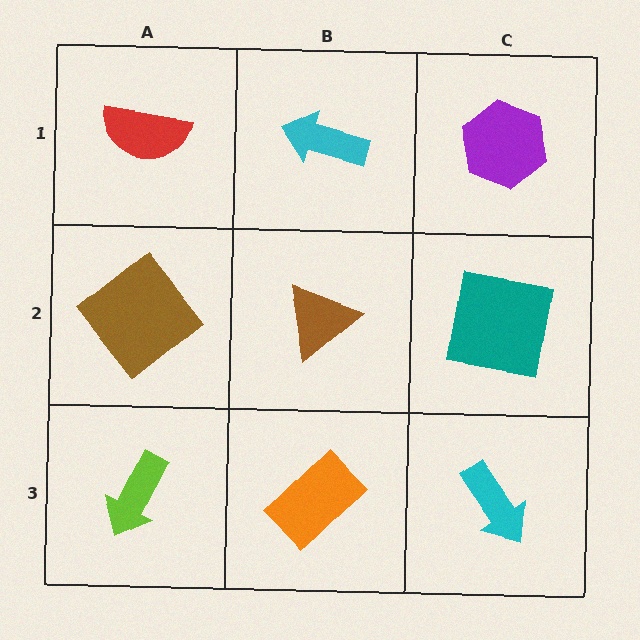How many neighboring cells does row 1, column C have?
2.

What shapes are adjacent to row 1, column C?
A teal square (row 2, column C), a cyan arrow (row 1, column B).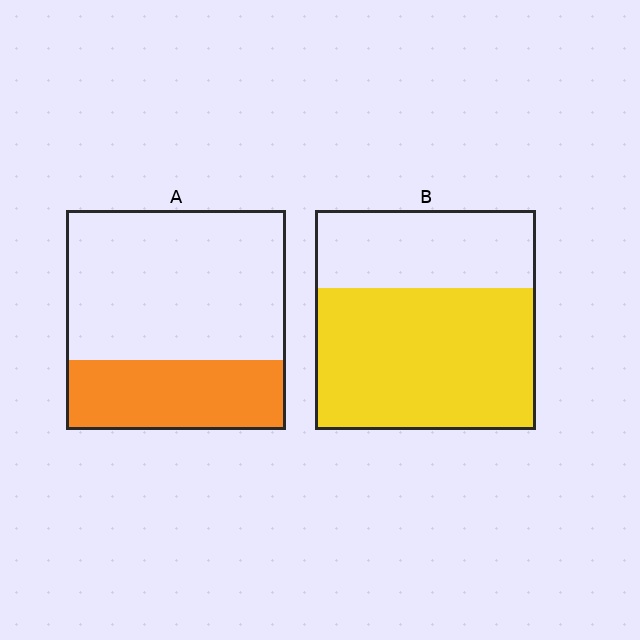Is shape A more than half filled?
No.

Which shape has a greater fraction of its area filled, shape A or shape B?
Shape B.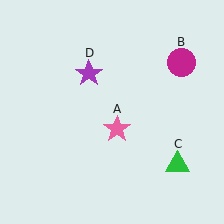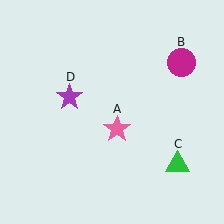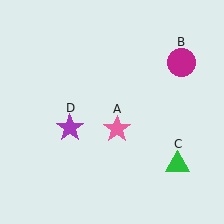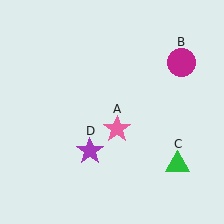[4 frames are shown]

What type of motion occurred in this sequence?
The purple star (object D) rotated counterclockwise around the center of the scene.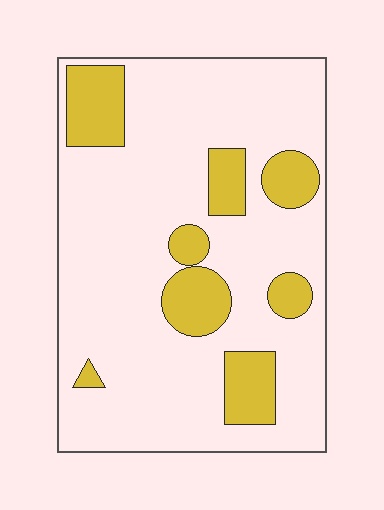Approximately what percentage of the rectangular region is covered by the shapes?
Approximately 20%.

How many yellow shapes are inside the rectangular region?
8.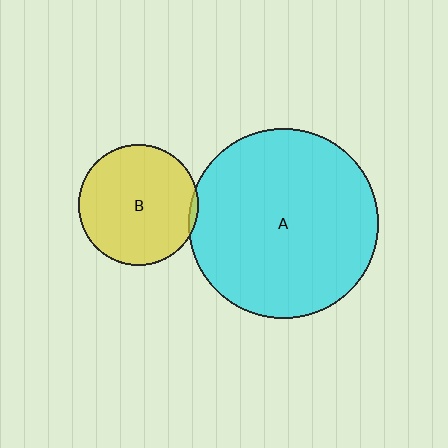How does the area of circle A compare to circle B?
Approximately 2.5 times.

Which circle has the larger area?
Circle A (cyan).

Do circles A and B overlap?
Yes.